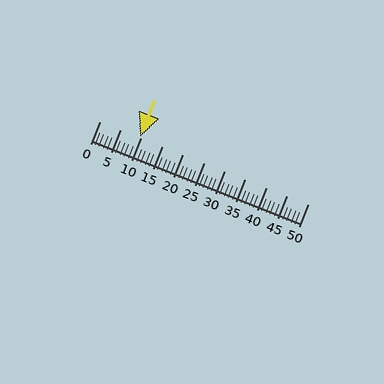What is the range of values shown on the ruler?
The ruler shows values from 0 to 50.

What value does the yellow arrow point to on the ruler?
The yellow arrow points to approximately 10.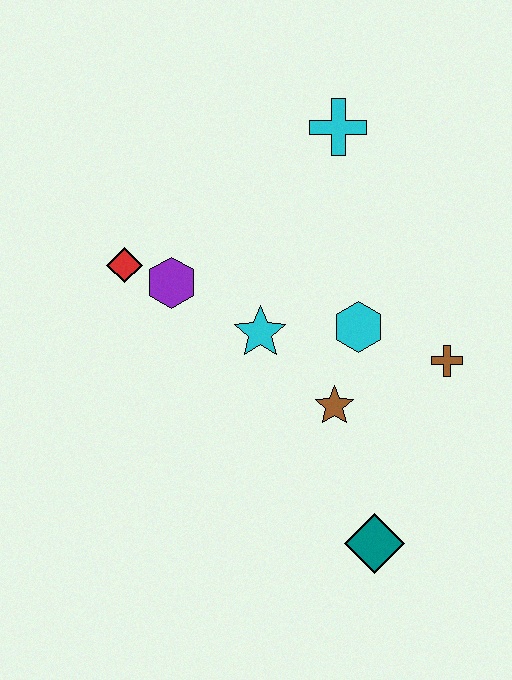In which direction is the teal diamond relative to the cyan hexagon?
The teal diamond is below the cyan hexagon.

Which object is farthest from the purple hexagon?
The teal diamond is farthest from the purple hexagon.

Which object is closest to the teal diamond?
The brown star is closest to the teal diamond.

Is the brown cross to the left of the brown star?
No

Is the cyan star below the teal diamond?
No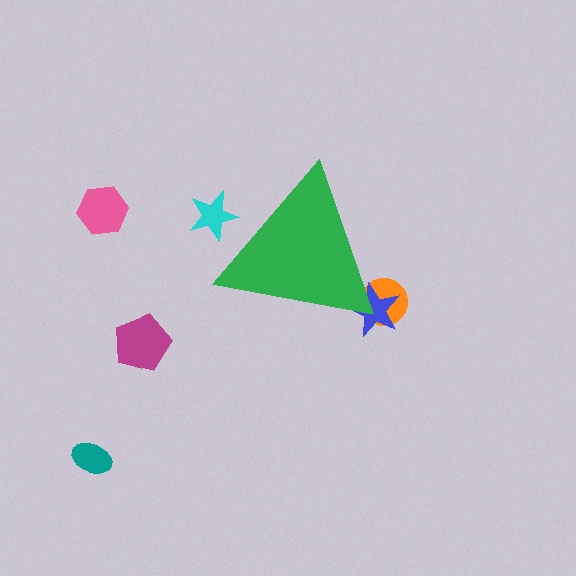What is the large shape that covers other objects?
A green triangle.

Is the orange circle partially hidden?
Yes, the orange circle is partially hidden behind the green triangle.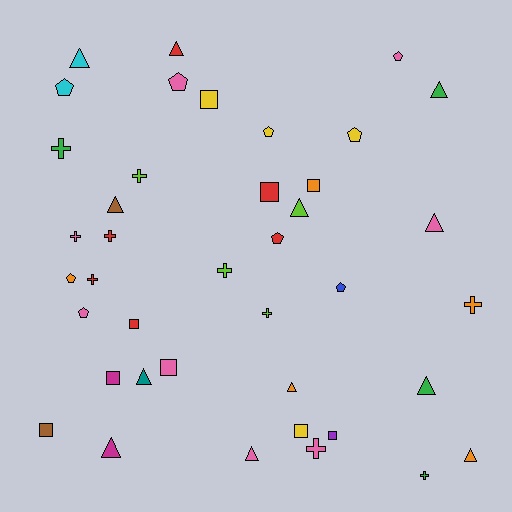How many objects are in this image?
There are 40 objects.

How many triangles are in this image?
There are 12 triangles.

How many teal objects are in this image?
There is 1 teal object.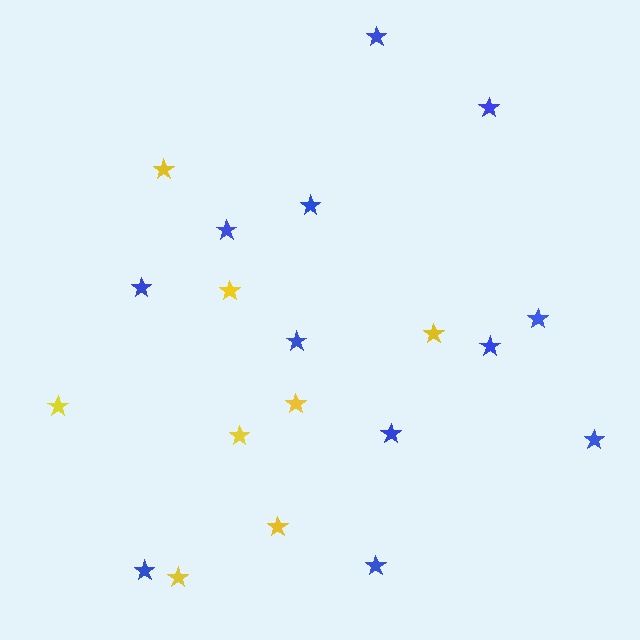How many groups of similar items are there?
There are 2 groups: one group of blue stars (12) and one group of yellow stars (8).